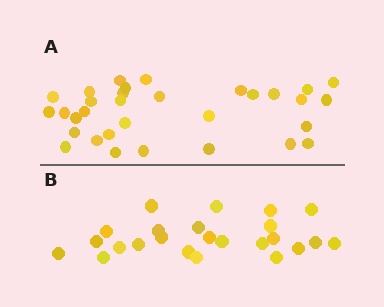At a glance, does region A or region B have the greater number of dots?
Region A (the top region) has more dots.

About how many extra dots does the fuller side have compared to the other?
Region A has roughly 8 or so more dots than region B.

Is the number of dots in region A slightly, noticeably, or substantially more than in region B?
Region A has noticeably more, but not dramatically so. The ratio is roughly 1.3 to 1.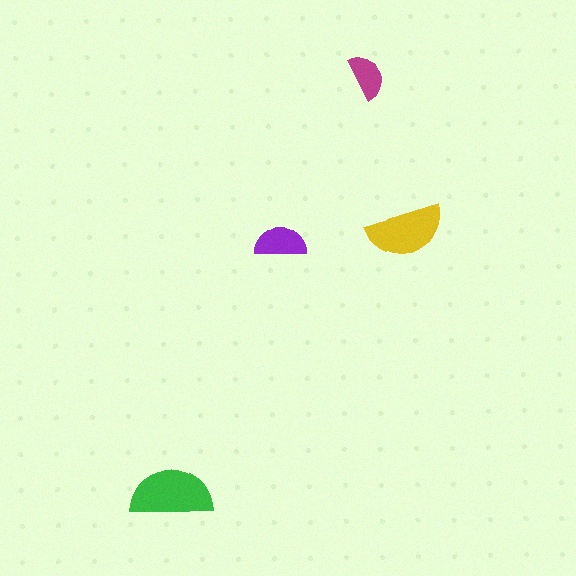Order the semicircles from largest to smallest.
the green one, the yellow one, the purple one, the magenta one.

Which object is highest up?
The magenta semicircle is topmost.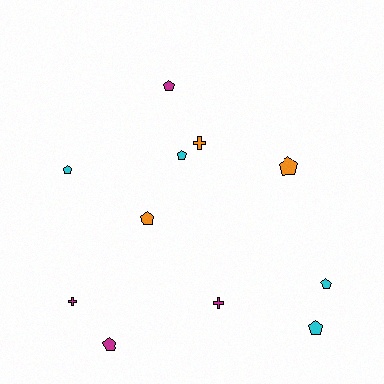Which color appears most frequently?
Cyan, with 4 objects.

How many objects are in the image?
There are 11 objects.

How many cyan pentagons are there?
There are 4 cyan pentagons.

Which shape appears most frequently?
Pentagon, with 8 objects.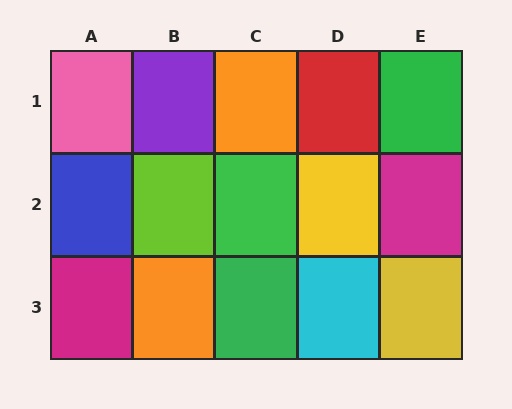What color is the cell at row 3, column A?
Magenta.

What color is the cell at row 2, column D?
Yellow.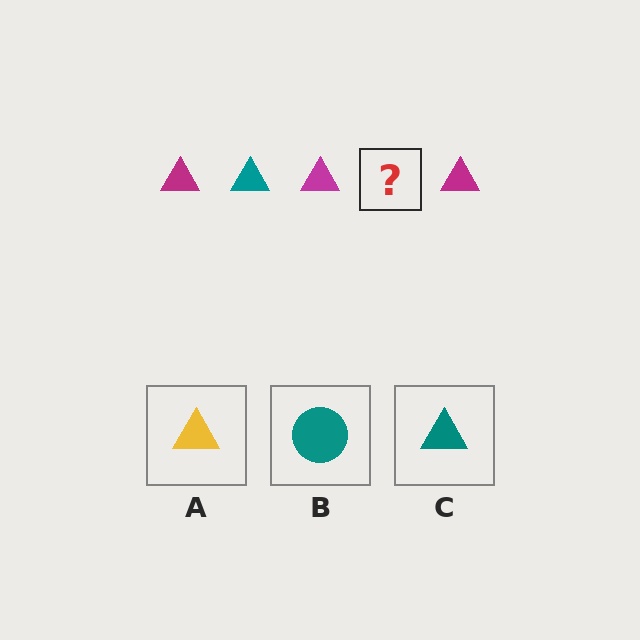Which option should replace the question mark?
Option C.